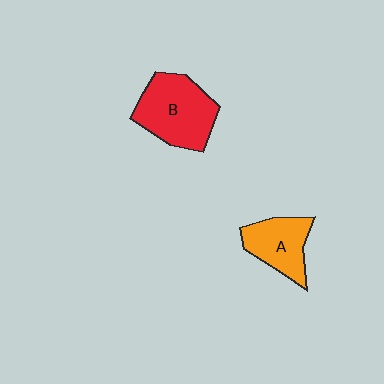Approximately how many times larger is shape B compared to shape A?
Approximately 1.4 times.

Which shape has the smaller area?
Shape A (orange).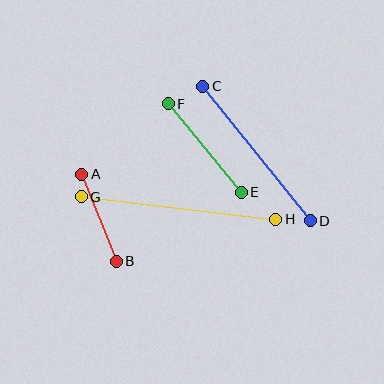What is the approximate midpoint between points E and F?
The midpoint is at approximately (205, 148) pixels.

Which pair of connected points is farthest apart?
Points G and H are farthest apart.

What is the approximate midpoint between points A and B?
The midpoint is at approximately (99, 218) pixels.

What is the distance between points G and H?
The distance is approximately 196 pixels.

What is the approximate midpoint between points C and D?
The midpoint is at approximately (256, 154) pixels.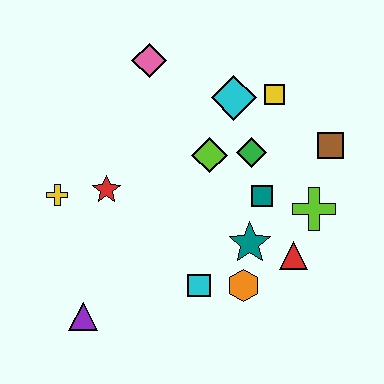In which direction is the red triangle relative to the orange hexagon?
The red triangle is to the right of the orange hexagon.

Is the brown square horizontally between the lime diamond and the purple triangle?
No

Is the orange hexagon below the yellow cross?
Yes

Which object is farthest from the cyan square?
The pink diamond is farthest from the cyan square.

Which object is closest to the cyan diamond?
The yellow square is closest to the cyan diamond.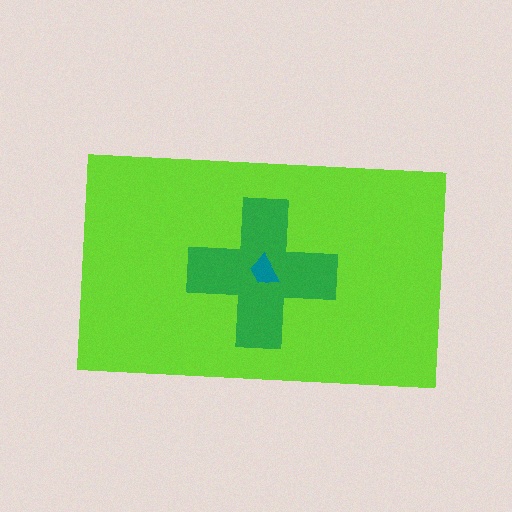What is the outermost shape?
The lime rectangle.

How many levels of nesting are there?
3.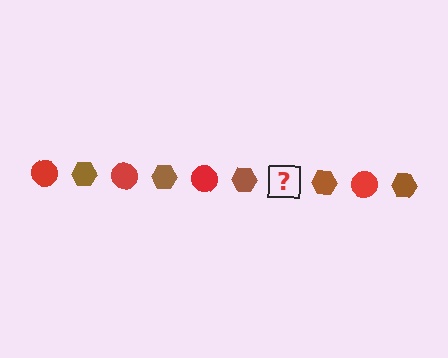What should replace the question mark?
The question mark should be replaced with a red circle.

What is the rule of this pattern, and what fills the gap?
The rule is that the pattern alternates between red circle and brown hexagon. The gap should be filled with a red circle.